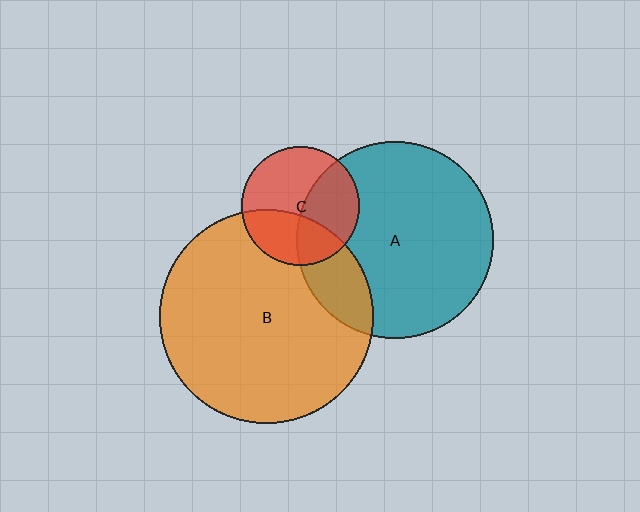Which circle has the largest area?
Circle B (orange).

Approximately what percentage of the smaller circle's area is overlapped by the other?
Approximately 35%.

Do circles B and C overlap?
Yes.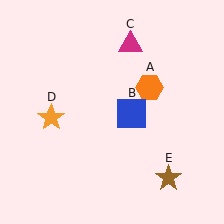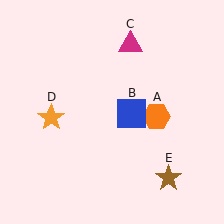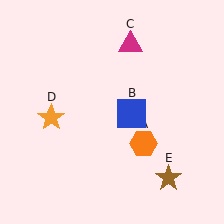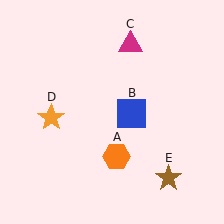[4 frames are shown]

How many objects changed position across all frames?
1 object changed position: orange hexagon (object A).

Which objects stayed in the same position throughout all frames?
Blue square (object B) and magenta triangle (object C) and orange star (object D) and brown star (object E) remained stationary.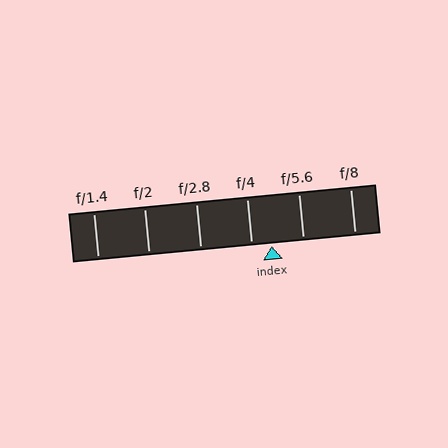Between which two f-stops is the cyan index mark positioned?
The index mark is between f/4 and f/5.6.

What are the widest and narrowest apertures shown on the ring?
The widest aperture shown is f/1.4 and the narrowest is f/8.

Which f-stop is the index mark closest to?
The index mark is closest to f/4.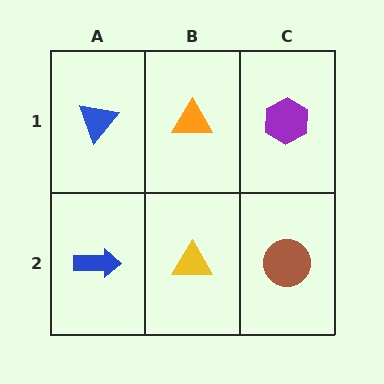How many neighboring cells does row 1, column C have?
2.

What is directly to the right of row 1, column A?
An orange triangle.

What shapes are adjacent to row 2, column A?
A blue triangle (row 1, column A), a yellow triangle (row 2, column B).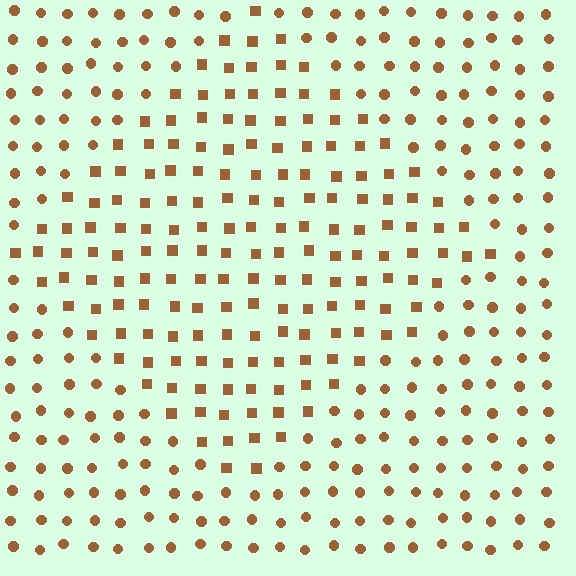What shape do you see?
I see a diamond.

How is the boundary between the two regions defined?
The boundary is defined by a change in element shape: squares inside vs. circles outside. All elements share the same color and spacing.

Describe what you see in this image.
The image is filled with small brown elements arranged in a uniform grid. A diamond-shaped region contains squares, while the surrounding area contains circles. The boundary is defined purely by the change in element shape.